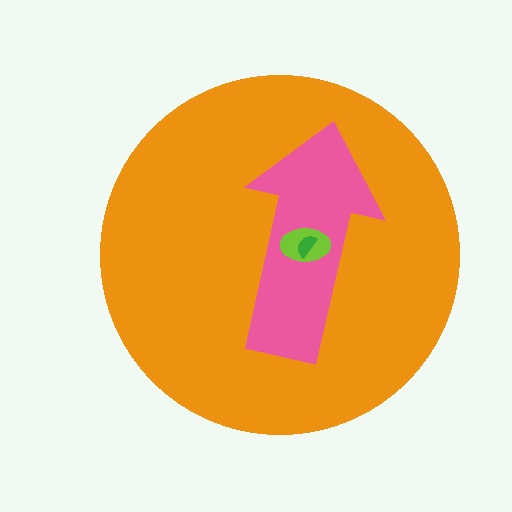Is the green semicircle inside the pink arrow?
Yes.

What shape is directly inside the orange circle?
The pink arrow.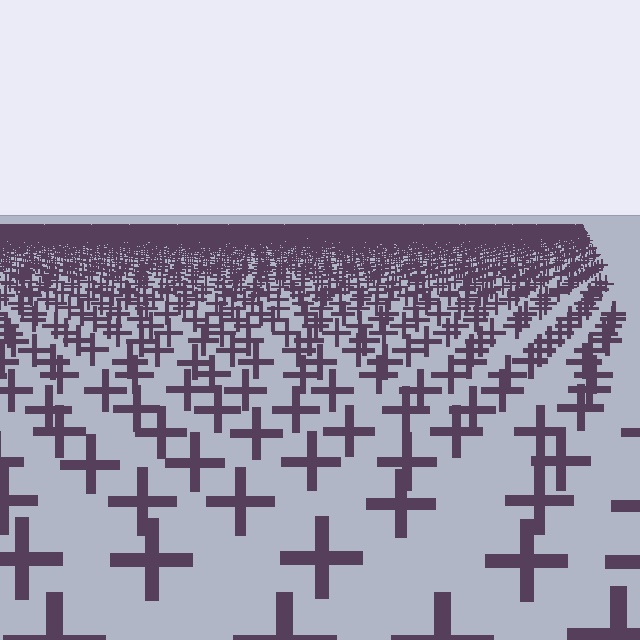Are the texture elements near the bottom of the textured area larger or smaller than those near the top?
Larger. Near the bottom, elements are closer to the viewer and appear at a bigger on-screen size.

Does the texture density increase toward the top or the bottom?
Density increases toward the top.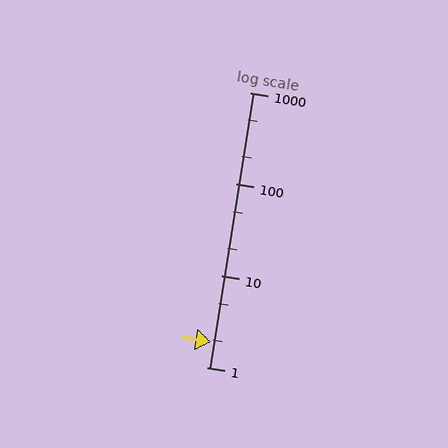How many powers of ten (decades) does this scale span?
The scale spans 3 decades, from 1 to 1000.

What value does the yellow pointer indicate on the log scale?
The pointer indicates approximately 1.9.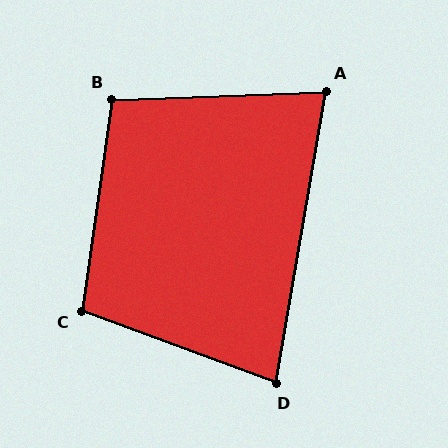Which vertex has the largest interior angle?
C, at approximately 102 degrees.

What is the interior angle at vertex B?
Approximately 100 degrees (obtuse).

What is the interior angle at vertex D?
Approximately 80 degrees (acute).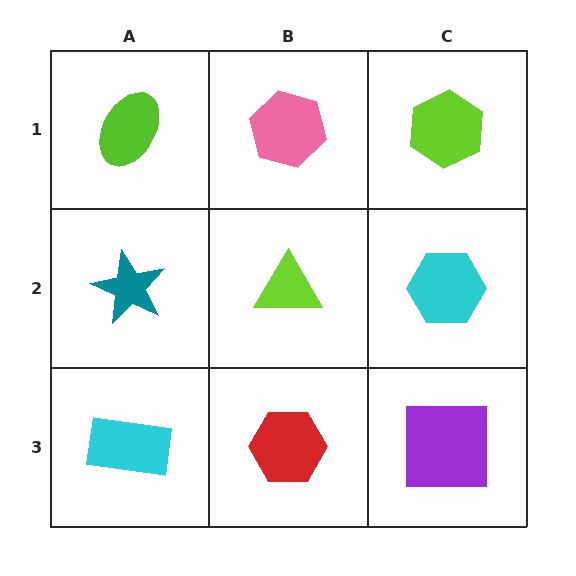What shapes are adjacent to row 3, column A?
A teal star (row 2, column A), a red hexagon (row 3, column B).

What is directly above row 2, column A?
A lime ellipse.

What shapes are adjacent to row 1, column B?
A lime triangle (row 2, column B), a lime ellipse (row 1, column A), a lime hexagon (row 1, column C).